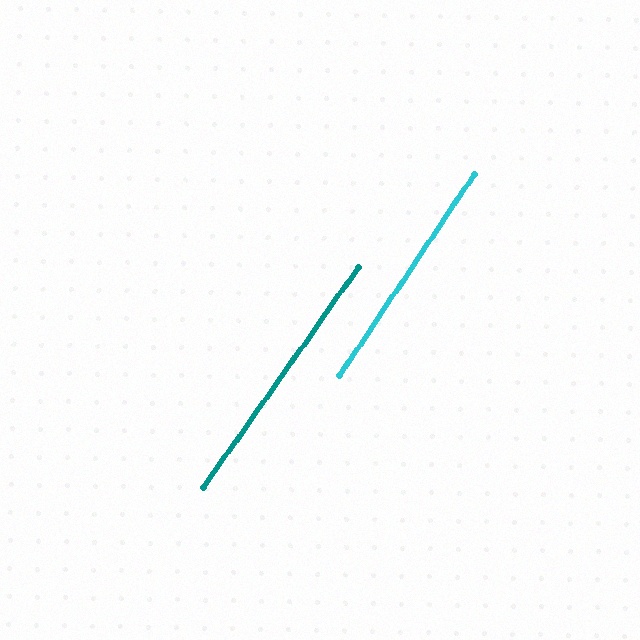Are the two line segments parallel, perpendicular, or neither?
Parallel — their directions differ by only 1.4°.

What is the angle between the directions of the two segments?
Approximately 1 degree.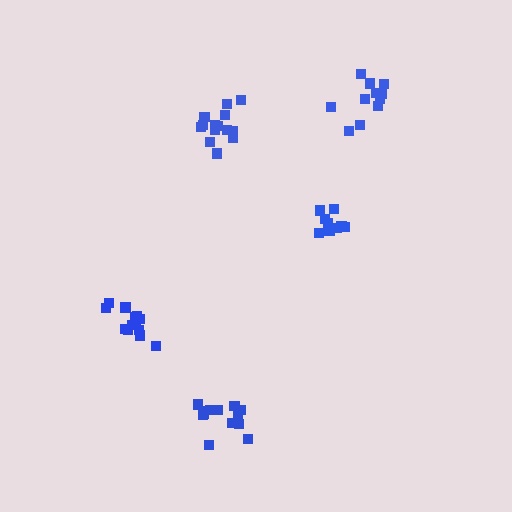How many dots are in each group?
Group 1: 11 dots, Group 2: 13 dots, Group 3: 14 dots, Group 4: 9 dots, Group 5: 13 dots (60 total).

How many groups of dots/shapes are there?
There are 5 groups.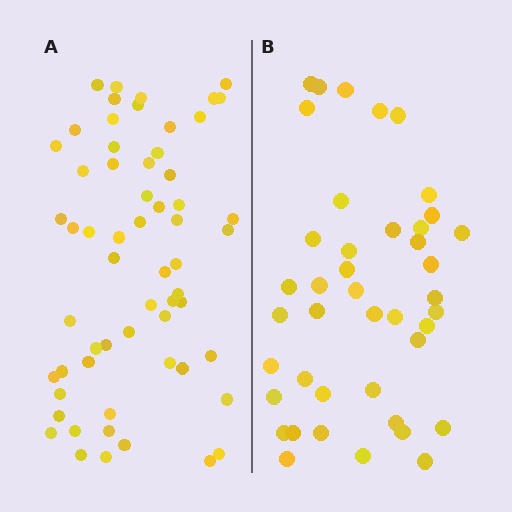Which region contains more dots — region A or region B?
Region A (the left region) has more dots.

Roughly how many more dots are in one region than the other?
Region A has approximately 20 more dots than region B.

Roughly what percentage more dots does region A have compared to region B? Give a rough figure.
About 45% more.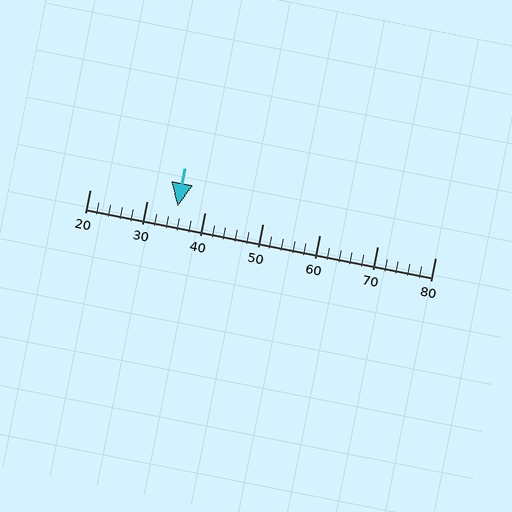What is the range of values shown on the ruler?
The ruler shows values from 20 to 80.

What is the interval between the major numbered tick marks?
The major tick marks are spaced 10 units apart.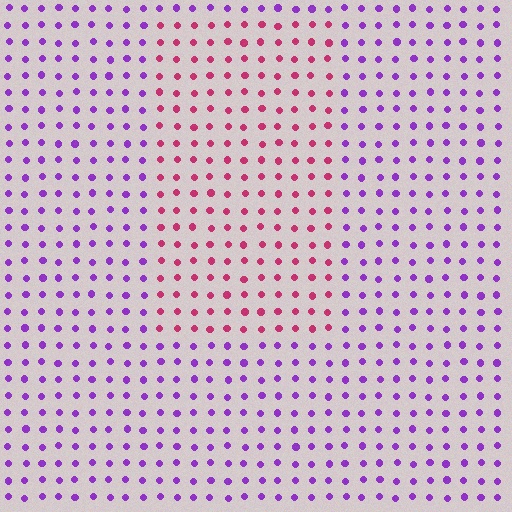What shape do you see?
I see a rectangle.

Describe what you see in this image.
The image is filled with small purple elements in a uniform arrangement. A rectangle-shaped region is visible where the elements are tinted to a slightly different hue, forming a subtle color boundary.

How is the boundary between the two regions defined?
The boundary is defined purely by a slight shift in hue (about 56 degrees). Spacing, size, and orientation are identical on both sides.